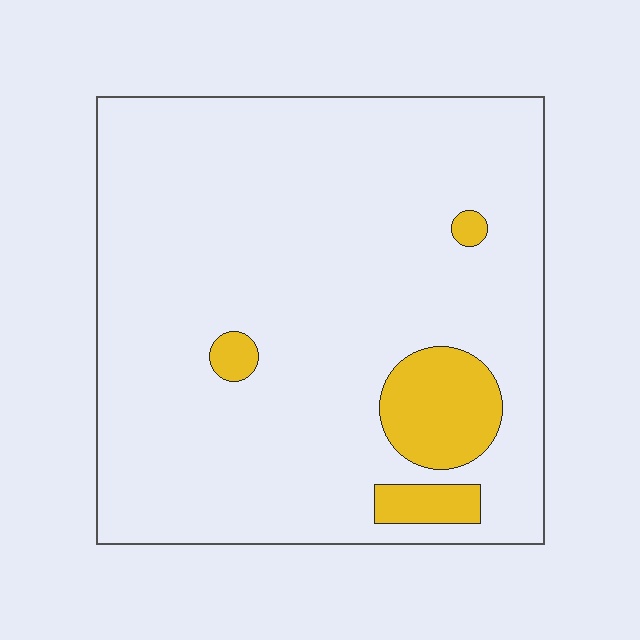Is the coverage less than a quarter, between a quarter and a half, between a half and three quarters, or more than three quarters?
Less than a quarter.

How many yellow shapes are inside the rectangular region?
4.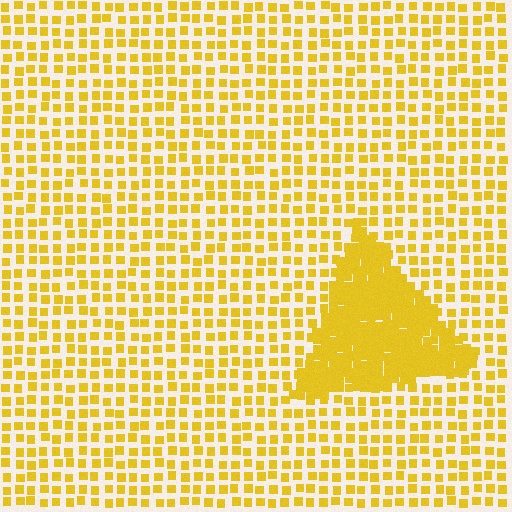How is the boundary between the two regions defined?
The boundary is defined by a change in element density (approximately 2.6x ratio). All elements are the same color, size, and shape.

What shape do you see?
I see a triangle.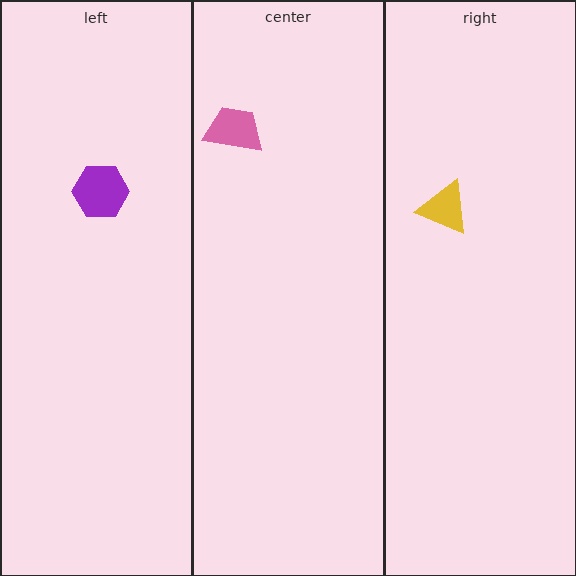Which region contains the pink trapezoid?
The center region.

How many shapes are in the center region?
1.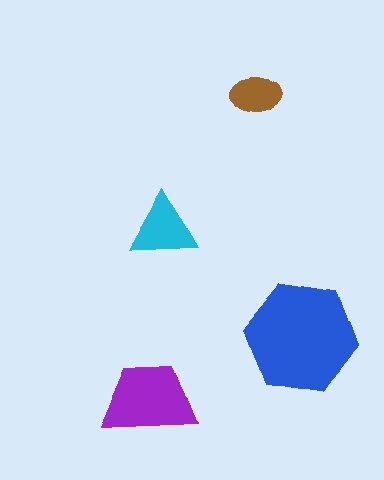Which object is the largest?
The blue hexagon.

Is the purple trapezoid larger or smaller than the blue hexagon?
Smaller.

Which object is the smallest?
The brown ellipse.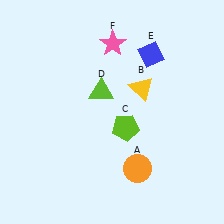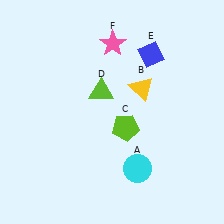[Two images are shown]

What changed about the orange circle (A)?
In Image 1, A is orange. In Image 2, it changed to cyan.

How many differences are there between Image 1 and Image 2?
There is 1 difference between the two images.